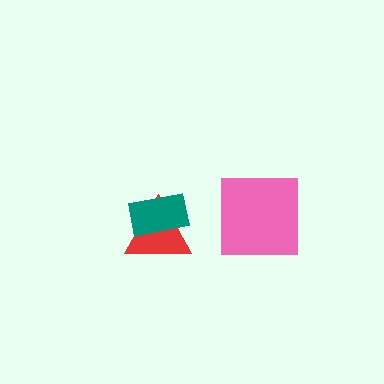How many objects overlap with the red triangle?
1 object overlaps with the red triangle.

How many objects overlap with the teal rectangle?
1 object overlaps with the teal rectangle.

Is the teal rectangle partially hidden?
No, no other shape covers it.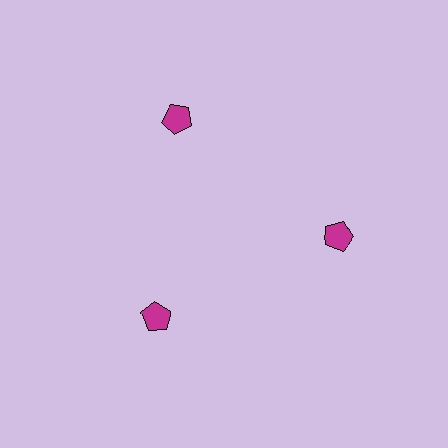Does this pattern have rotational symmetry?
Yes, this pattern has 3-fold rotational symmetry. It looks the same after rotating 120 degrees around the center.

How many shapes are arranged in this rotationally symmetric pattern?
There are 3 shapes, arranged in 3 groups of 1.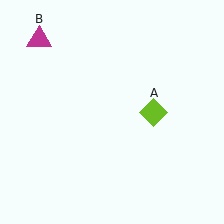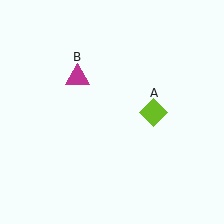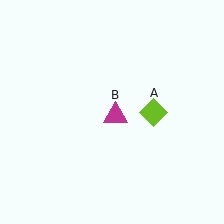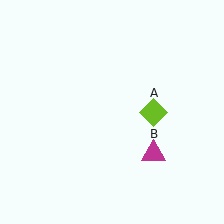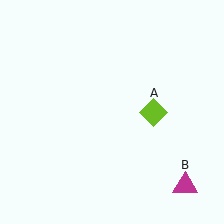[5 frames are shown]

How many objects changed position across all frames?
1 object changed position: magenta triangle (object B).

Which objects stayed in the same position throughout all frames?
Lime diamond (object A) remained stationary.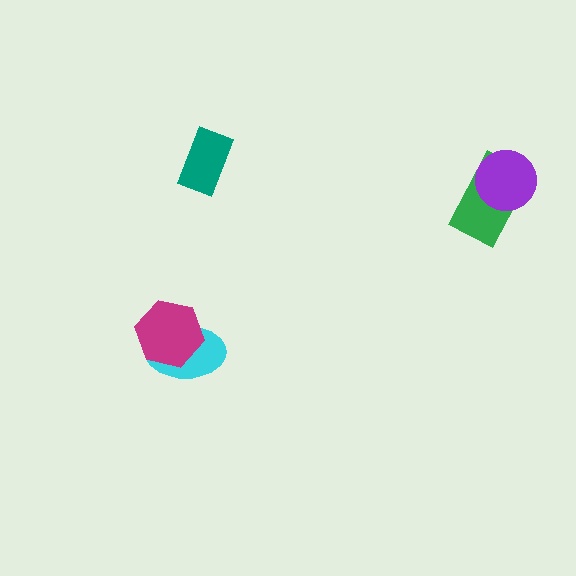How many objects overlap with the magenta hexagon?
1 object overlaps with the magenta hexagon.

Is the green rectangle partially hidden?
Yes, it is partially covered by another shape.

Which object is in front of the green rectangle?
The purple circle is in front of the green rectangle.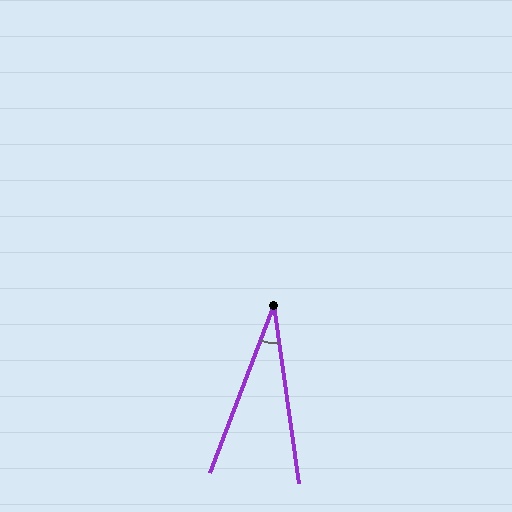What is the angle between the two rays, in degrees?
Approximately 29 degrees.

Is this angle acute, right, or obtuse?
It is acute.